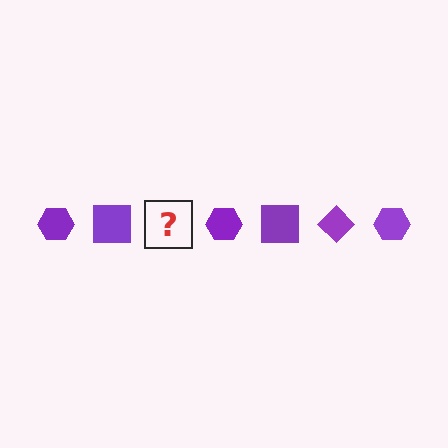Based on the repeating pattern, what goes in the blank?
The blank should be a purple diamond.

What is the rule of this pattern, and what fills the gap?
The rule is that the pattern cycles through hexagon, square, diamond shapes in purple. The gap should be filled with a purple diamond.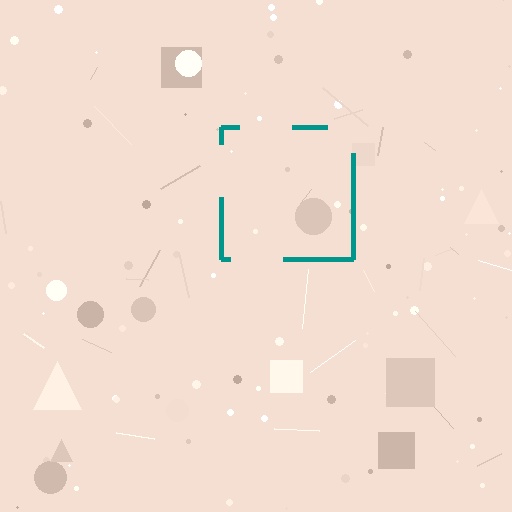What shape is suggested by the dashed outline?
The dashed outline suggests a square.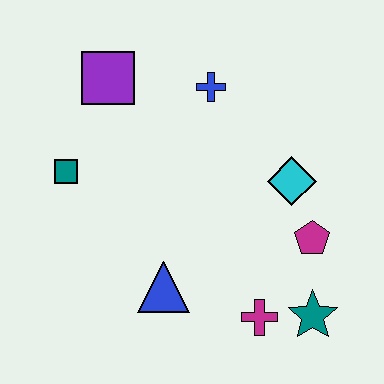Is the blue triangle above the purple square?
No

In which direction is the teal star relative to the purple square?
The teal star is below the purple square.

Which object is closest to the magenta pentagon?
The cyan diamond is closest to the magenta pentagon.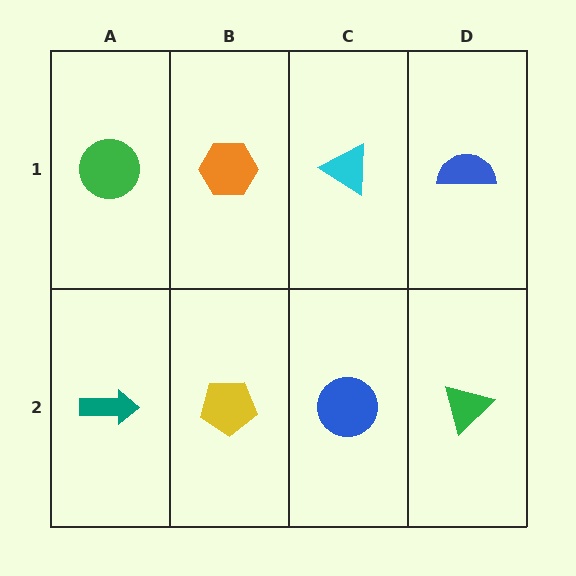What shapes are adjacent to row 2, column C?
A cyan triangle (row 1, column C), a yellow pentagon (row 2, column B), a green triangle (row 2, column D).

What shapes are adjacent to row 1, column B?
A yellow pentagon (row 2, column B), a green circle (row 1, column A), a cyan triangle (row 1, column C).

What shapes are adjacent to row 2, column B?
An orange hexagon (row 1, column B), a teal arrow (row 2, column A), a blue circle (row 2, column C).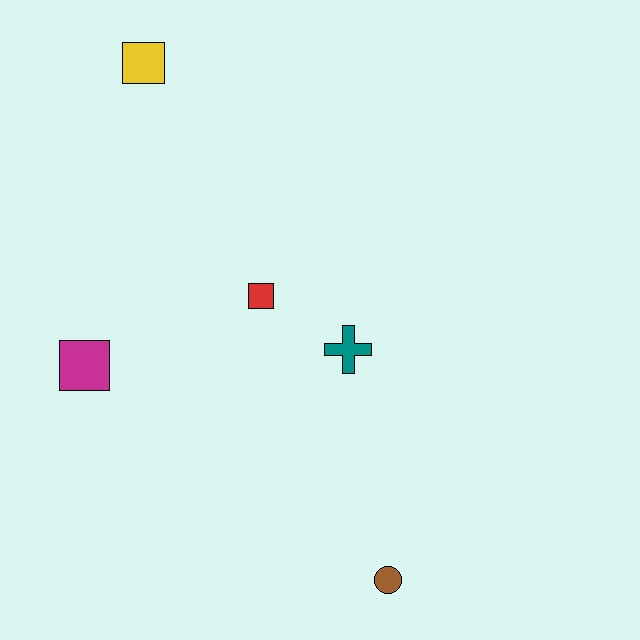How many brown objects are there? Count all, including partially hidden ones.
There is 1 brown object.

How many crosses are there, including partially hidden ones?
There is 1 cross.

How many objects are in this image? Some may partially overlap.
There are 5 objects.